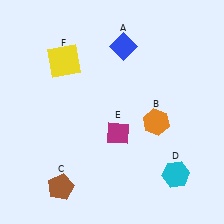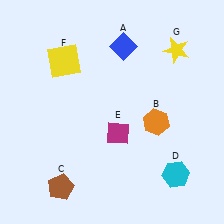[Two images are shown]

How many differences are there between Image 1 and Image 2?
There is 1 difference between the two images.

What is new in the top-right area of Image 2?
A yellow star (G) was added in the top-right area of Image 2.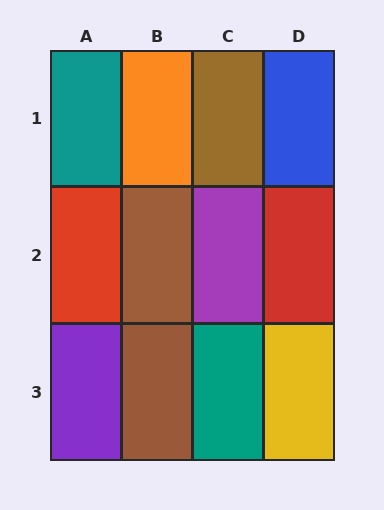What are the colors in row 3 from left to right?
Purple, brown, teal, yellow.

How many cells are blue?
1 cell is blue.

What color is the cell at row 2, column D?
Red.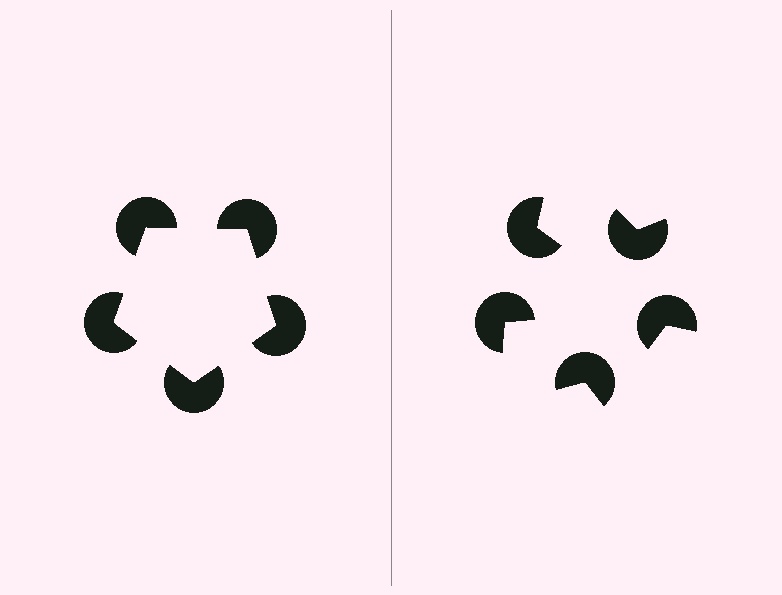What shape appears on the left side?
An illusory pentagon.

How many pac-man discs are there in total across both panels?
10 — 5 on each side.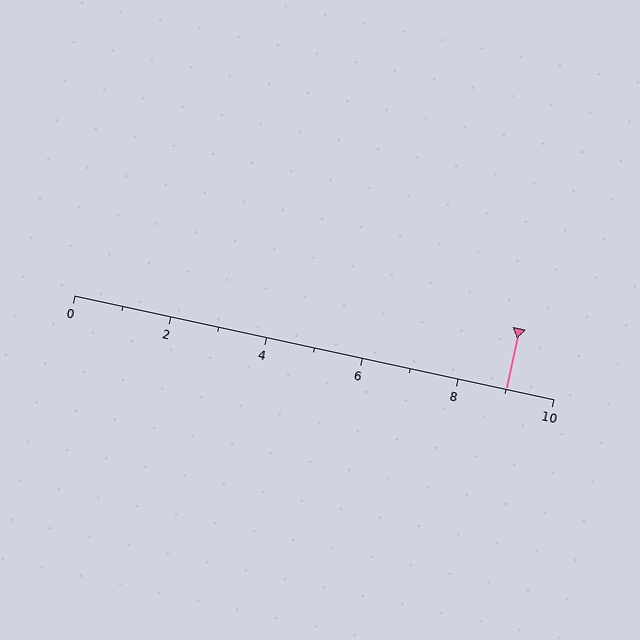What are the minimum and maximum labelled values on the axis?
The axis runs from 0 to 10.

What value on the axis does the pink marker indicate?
The marker indicates approximately 9.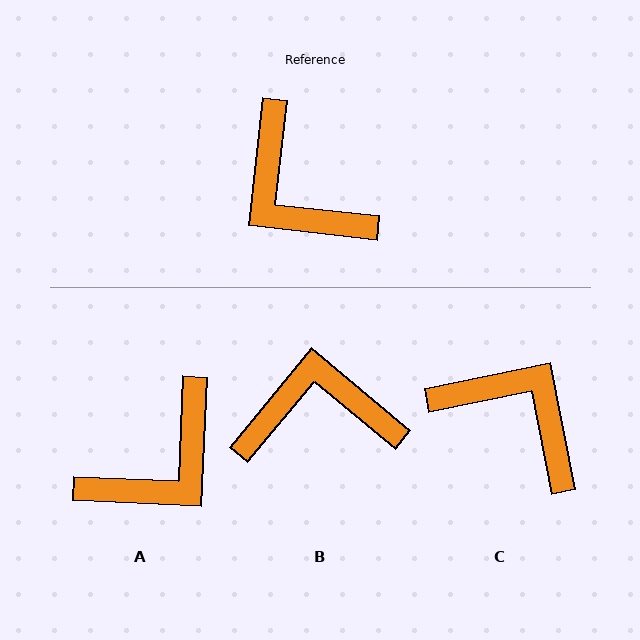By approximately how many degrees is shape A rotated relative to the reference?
Approximately 94 degrees counter-clockwise.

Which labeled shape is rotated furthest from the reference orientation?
C, about 162 degrees away.